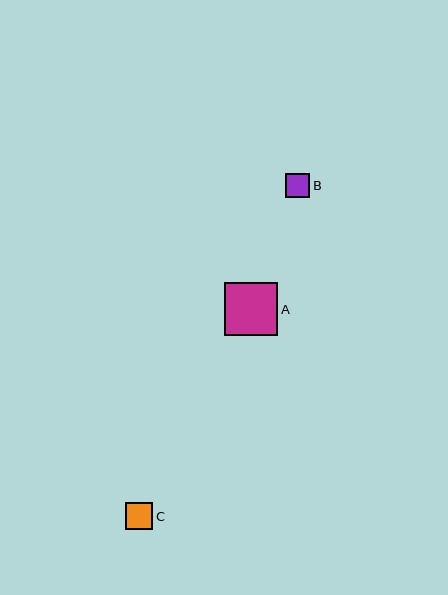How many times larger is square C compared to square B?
Square C is approximately 1.1 times the size of square B.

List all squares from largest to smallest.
From largest to smallest: A, C, B.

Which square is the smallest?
Square B is the smallest with a size of approximately 24 pixels.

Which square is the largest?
Square A is the largest with a size of approximately 54 pixels.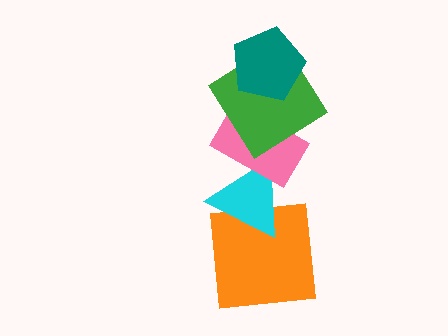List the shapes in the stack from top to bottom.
From top to bottom: the teal pentagon, the green diamond, the pink rectangle, the cyan triangle, the orange square.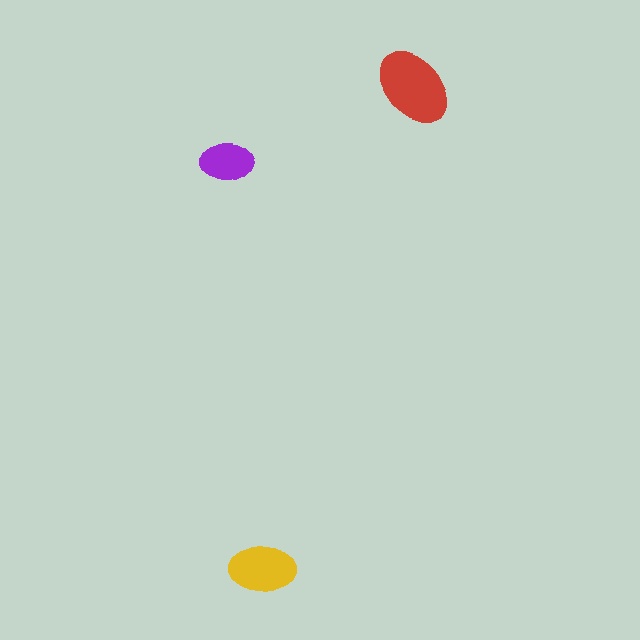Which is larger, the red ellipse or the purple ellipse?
The red one.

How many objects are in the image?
There are 3 objects in the image.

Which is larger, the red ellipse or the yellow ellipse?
The red one.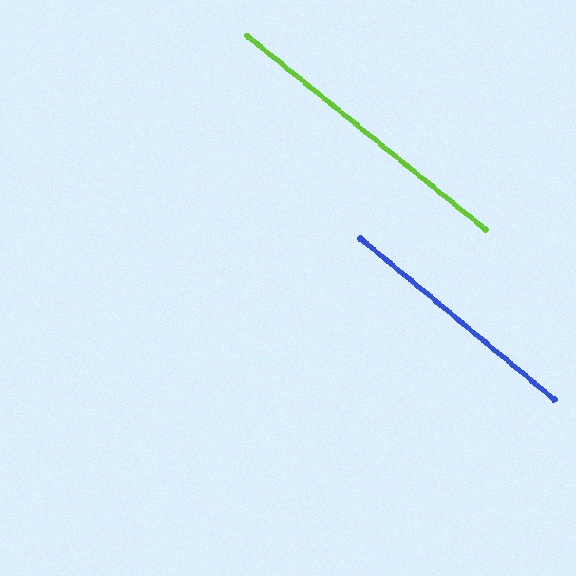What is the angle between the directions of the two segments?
Approximately 1 degree.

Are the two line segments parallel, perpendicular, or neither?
Parallel — their directions differ by only 0.6°.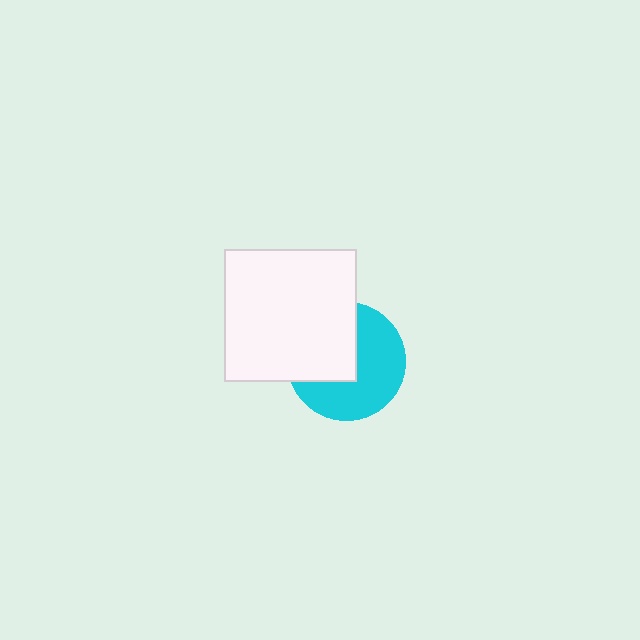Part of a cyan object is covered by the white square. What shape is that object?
It is a circle.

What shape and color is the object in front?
The object in front is a white square.